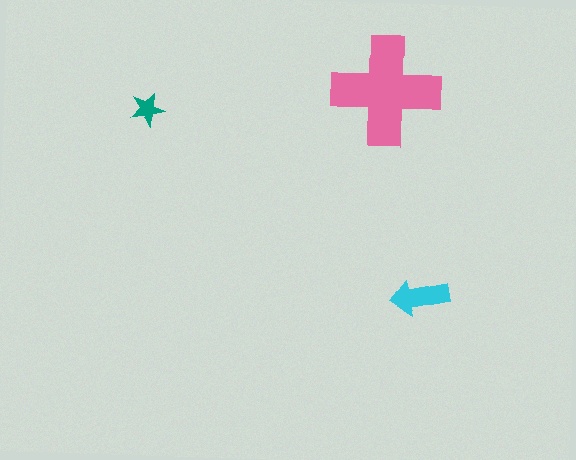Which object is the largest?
The pink cross.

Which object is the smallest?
The teal star.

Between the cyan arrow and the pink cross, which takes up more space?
The pink cross.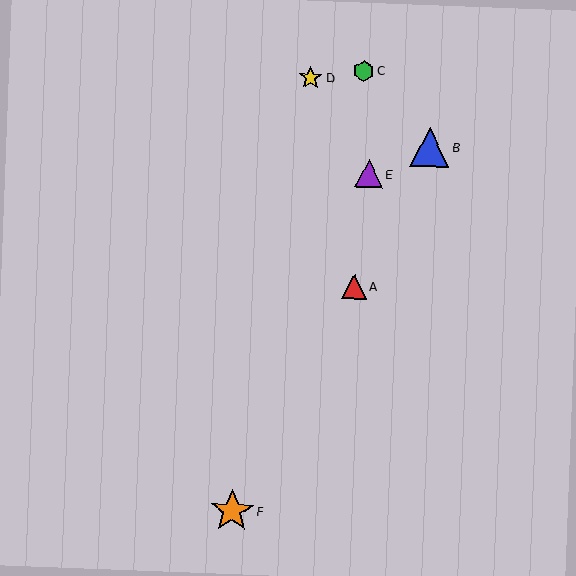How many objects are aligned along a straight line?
3 objects (A, B, F) are aligned along a straight line.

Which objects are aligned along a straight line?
Objects A, B, F are aligned along a straight line.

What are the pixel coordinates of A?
Object A is at (354, 286).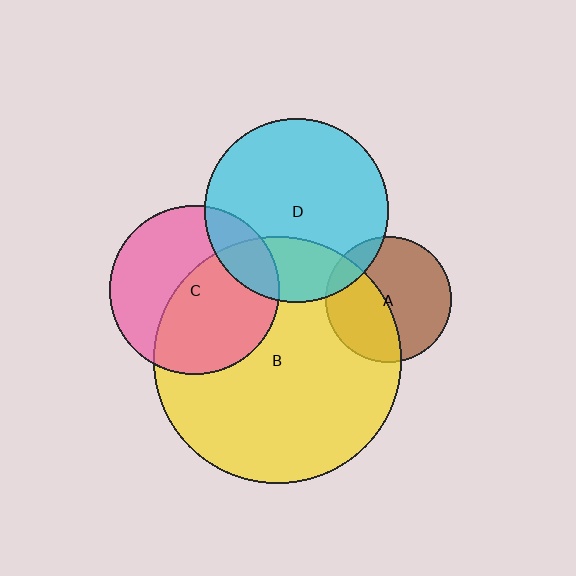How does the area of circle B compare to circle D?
Approximately 1.8 times.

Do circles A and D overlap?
Yes.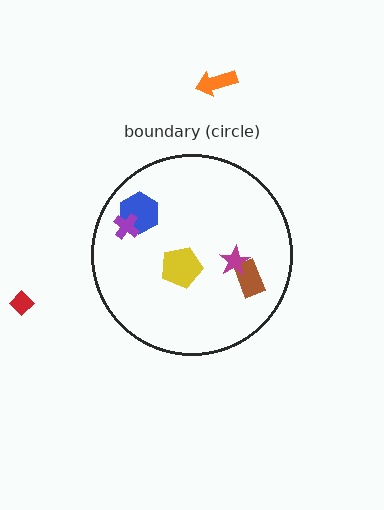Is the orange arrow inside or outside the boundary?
Outside.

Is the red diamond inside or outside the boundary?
Outside.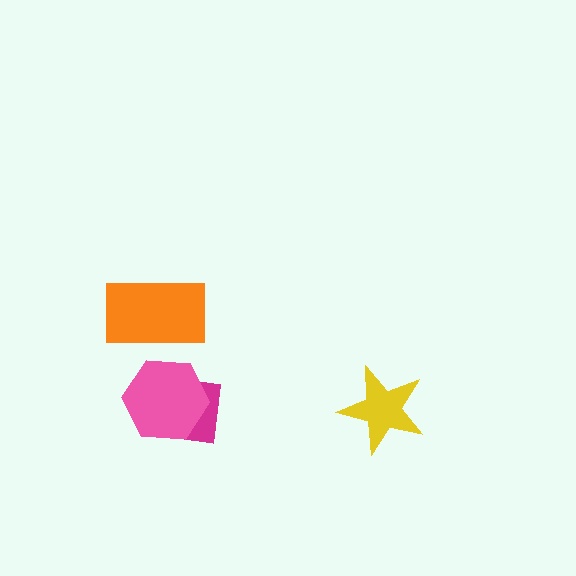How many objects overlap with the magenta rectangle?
1 object overlaps with the magenta rectangle.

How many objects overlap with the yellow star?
0 objects overlap with the yellow star.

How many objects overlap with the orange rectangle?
0 objects overlap with the orange rectangle.